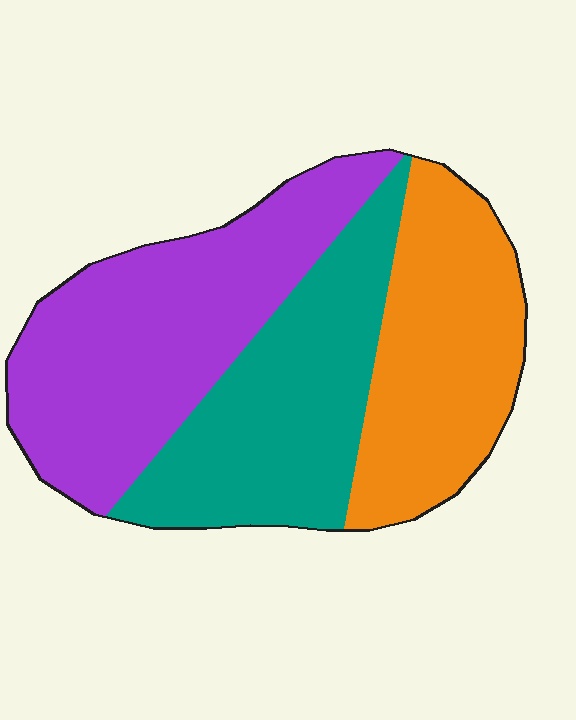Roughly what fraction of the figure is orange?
Orange covers 29% of the figure.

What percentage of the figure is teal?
Teal covers 32% of the figure.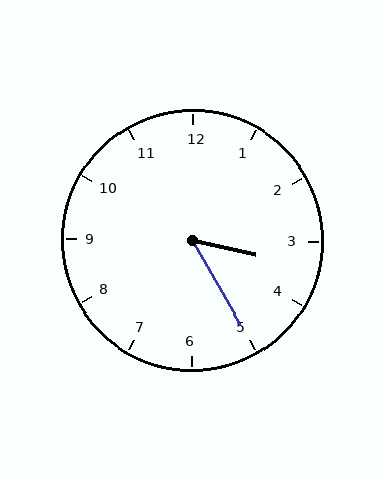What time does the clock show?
3:25.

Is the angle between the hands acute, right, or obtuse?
It is acute.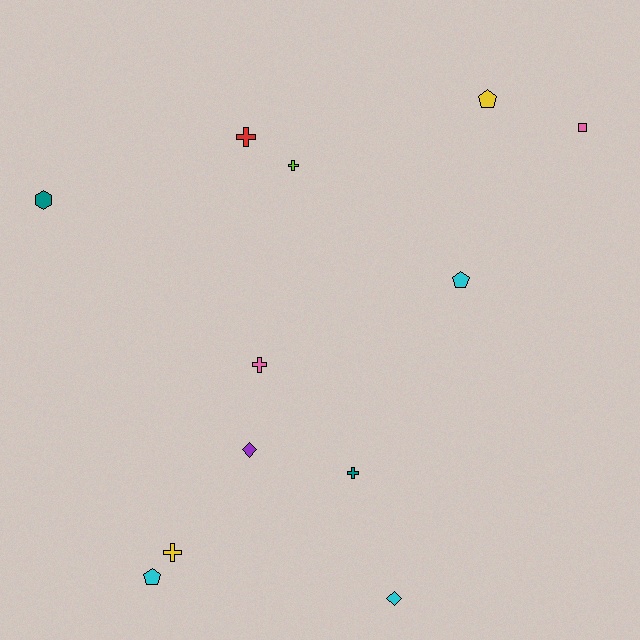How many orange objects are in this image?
There are no orange objects.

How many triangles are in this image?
There are no triangles.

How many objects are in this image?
There are 12 objects.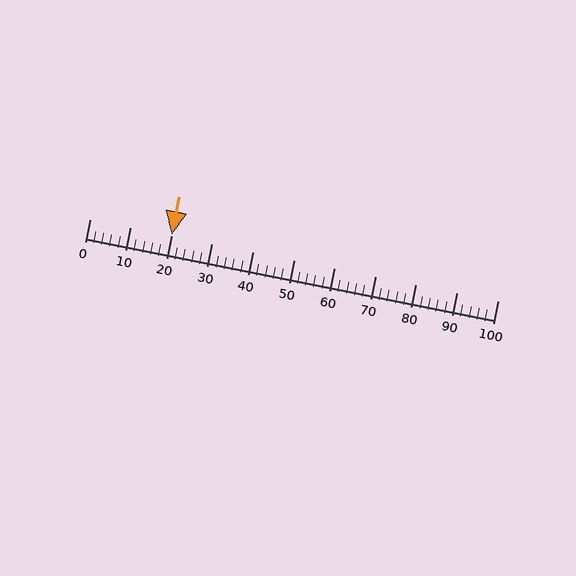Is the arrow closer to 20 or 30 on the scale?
The arrow is closer to 20.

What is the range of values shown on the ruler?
The ruler shows values from 0 to 100.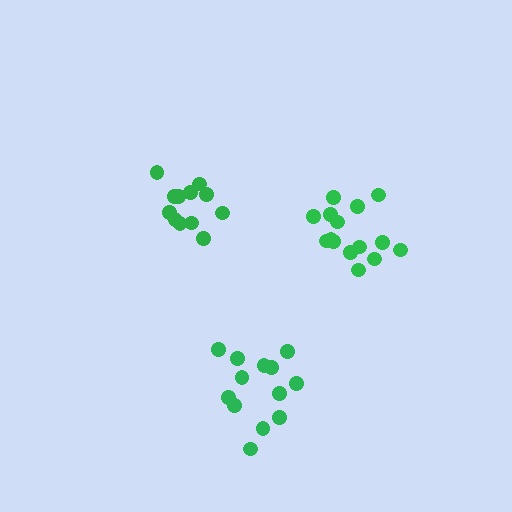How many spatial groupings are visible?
There are 3 spatial groupings.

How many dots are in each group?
Group 1: 13 dots, Group 2: 15 dots, Group 3: 12 dots (40 total).